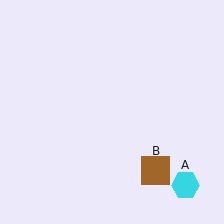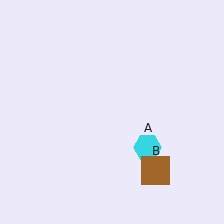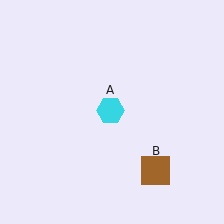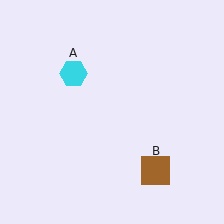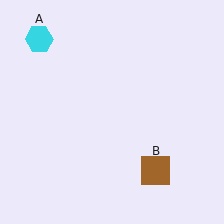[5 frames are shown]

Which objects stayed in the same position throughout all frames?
Brown square (object B) remained stationary.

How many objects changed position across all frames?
1 object changed position: cyan hexagon (object A).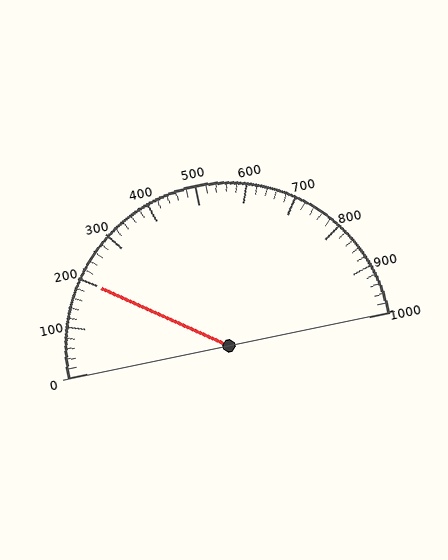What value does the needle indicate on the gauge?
The needle indicates approximately 200.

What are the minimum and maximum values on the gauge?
The gauge ranges from 0 to 1000.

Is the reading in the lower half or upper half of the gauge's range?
The reading is in the lower half of the range (0 to 1000).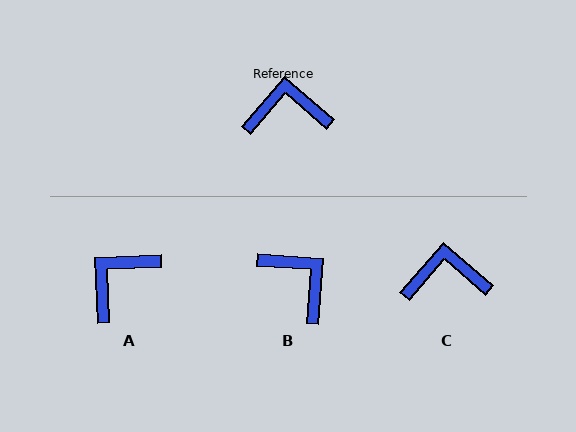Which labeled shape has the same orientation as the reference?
C.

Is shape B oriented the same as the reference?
No, it is off by about 53 degrees.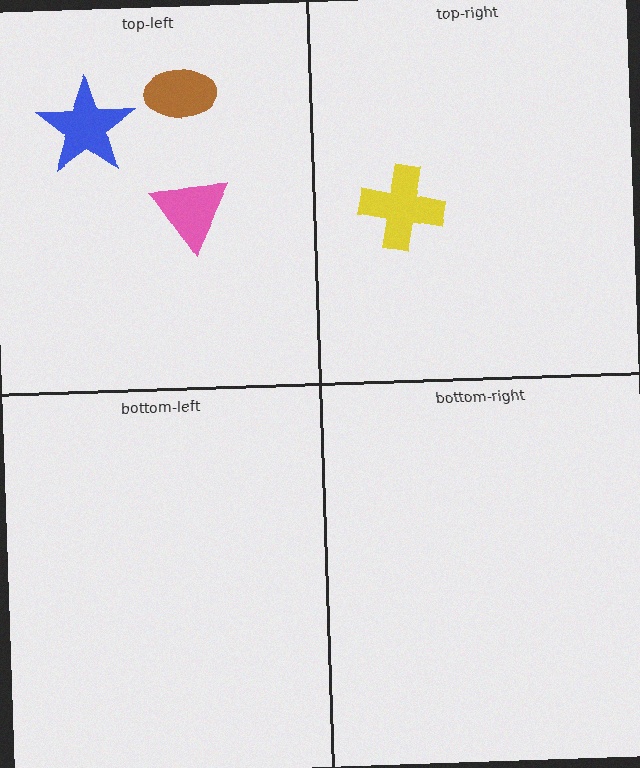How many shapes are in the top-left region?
3.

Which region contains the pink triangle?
The top-left region.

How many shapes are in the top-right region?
1.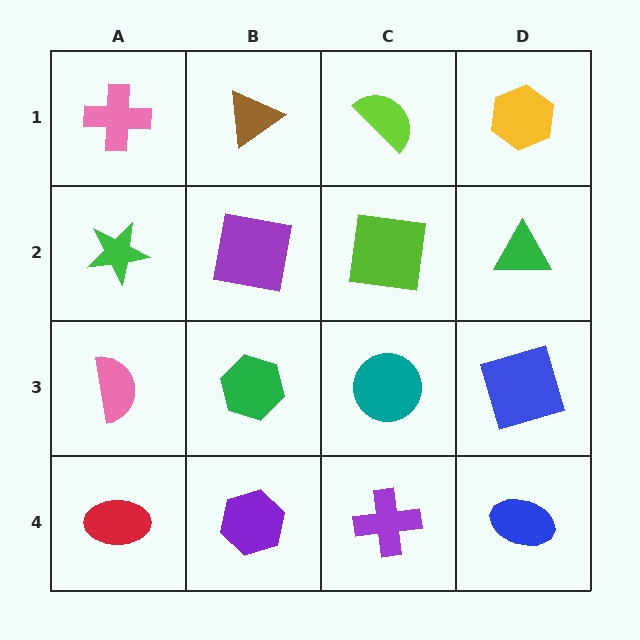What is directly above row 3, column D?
A green triangle.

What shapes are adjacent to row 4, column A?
A pink semicircle (row 3, column A), a purple hexagon (row 4, column B).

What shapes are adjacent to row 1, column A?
A green star (row 2, column A), a brown triangle (row 1, column B).